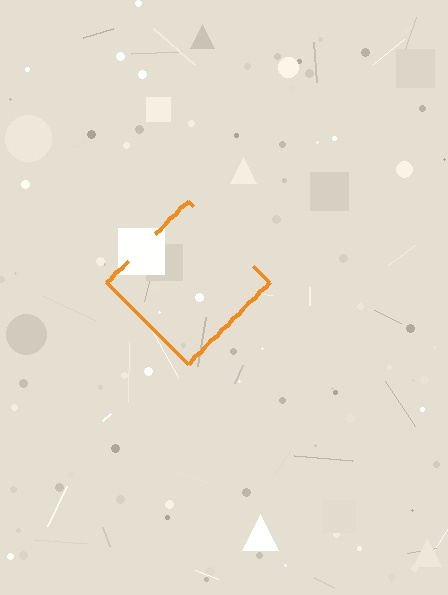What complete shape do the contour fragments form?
The contour fragments form a diamond.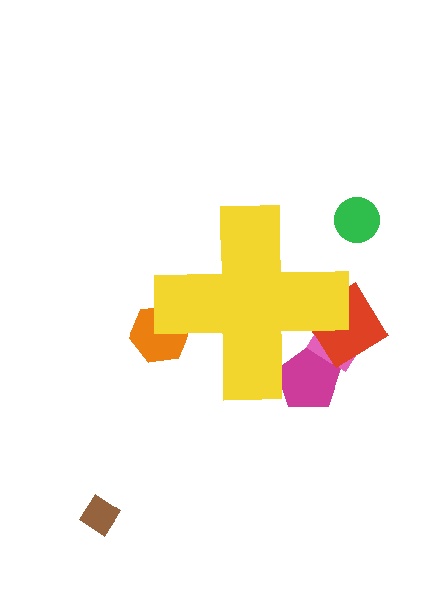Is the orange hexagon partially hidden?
Yes, the orange hexagon is partially hidden behind the yellow cross.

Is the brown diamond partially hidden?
No, the brown diamond is fully visible.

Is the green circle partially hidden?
No, the green circle is fully visible.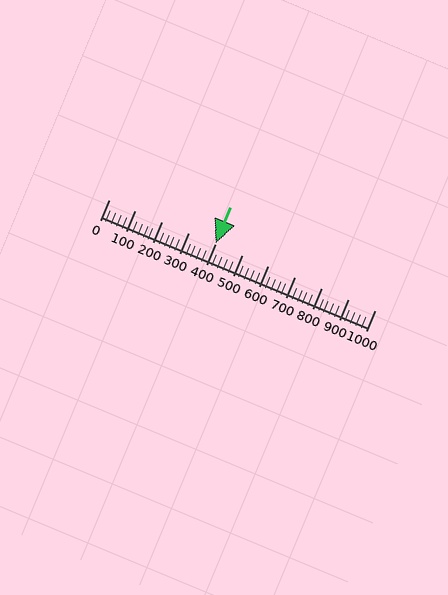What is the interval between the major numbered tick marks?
The major tick marks are spaced 100 units apart.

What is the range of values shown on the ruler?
The ruler shows values from 0 to 1000.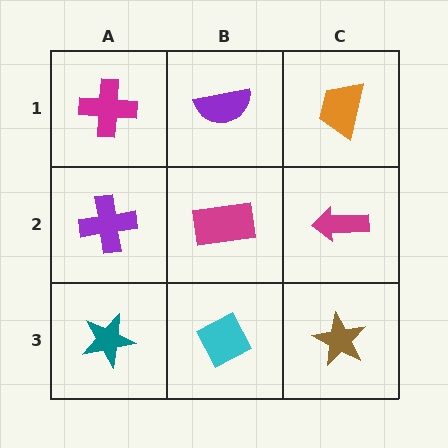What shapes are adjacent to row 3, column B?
A magenta rectangle (row 2, column B), a teal star (row 3, column A), a brown star (row 3, column C).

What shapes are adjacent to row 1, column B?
A magenta rectangle (row 2, column B), a magenta cross (row 1, column A), an orange trapezoid (row 1, column C).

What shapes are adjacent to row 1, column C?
A magenta arrow (row 2, column C), a purple semicircle (row 1, column B).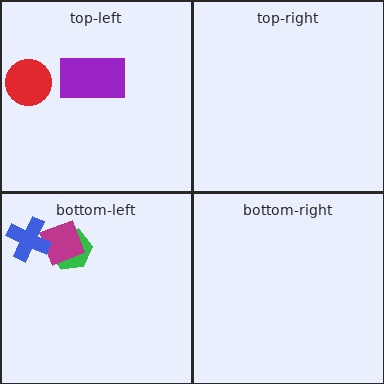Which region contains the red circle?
The top-left region.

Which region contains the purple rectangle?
The top-left region.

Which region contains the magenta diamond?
The bottom-left region.